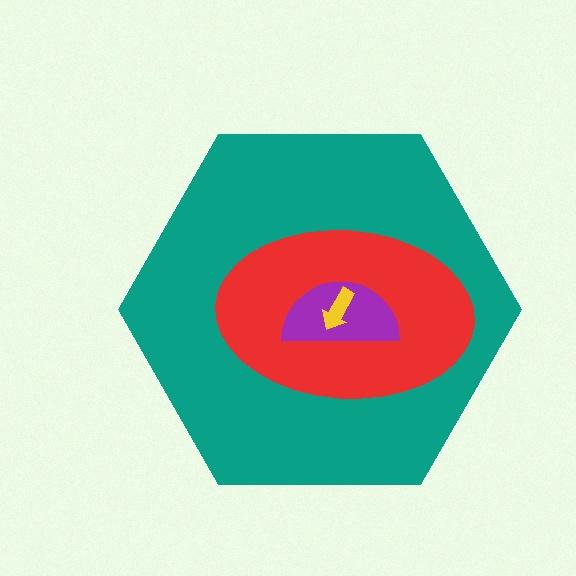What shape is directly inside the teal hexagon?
The red ellipse.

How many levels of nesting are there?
4.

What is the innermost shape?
The yellow arrow.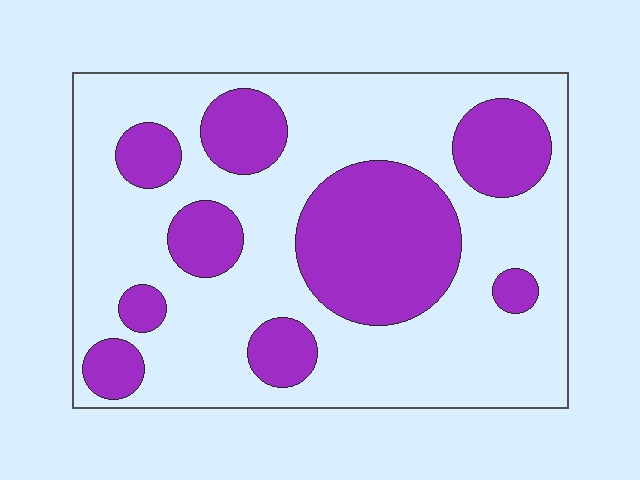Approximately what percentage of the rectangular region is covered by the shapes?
Approximately 30%.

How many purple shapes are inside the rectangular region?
9.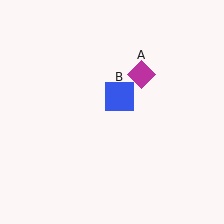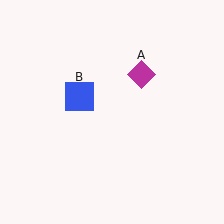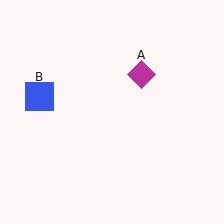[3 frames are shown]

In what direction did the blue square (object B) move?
The blue square (object B) moved left.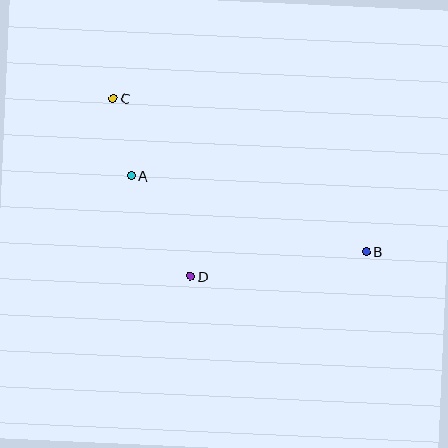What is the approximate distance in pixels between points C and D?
The distance between C and D is approximately 194 pixels.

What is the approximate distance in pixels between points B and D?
The distance between B and D is approximately 177 pixels.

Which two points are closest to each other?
Points A and C are closest to each other.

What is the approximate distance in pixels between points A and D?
The distance between A and D is approximately 117 pixels.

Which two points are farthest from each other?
Points B and C are farthest from each other.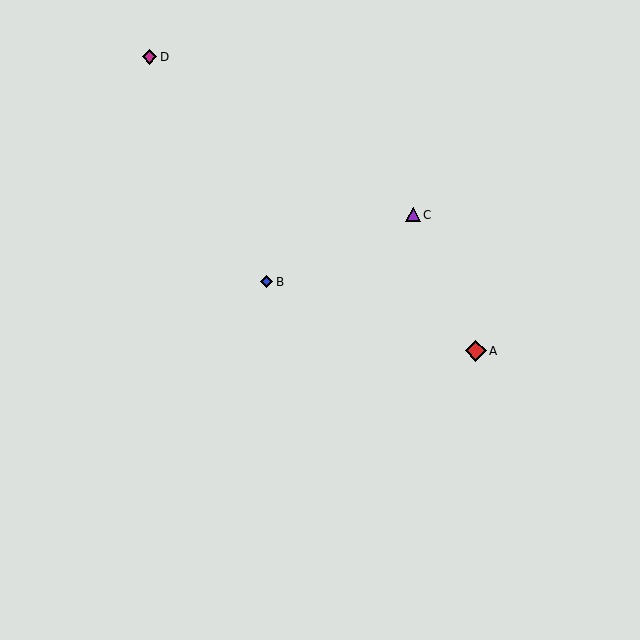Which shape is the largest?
The red diamond (labeled A) is the largest.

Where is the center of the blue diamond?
The center of the blue diamond is at (267, 282).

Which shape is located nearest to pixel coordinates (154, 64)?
The magenta diamond (labeled D) at (150, 57) is nearest to that location.